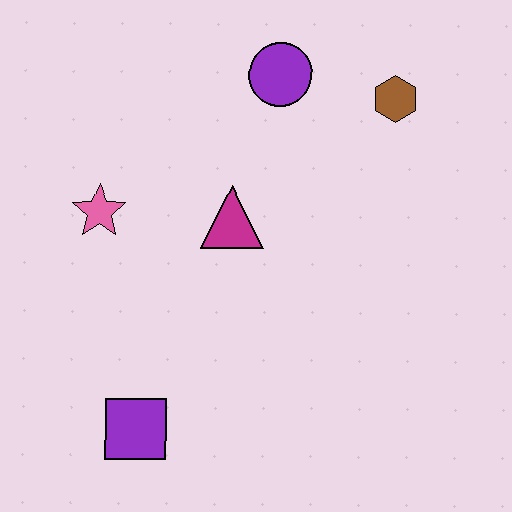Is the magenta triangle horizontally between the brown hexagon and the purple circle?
No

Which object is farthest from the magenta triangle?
The purple square is farthest from the magenta triangle.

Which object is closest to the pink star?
The magenta triangle is closest to the pink star.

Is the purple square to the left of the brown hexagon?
Yes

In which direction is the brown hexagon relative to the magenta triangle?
The brown hexagon is to the right of the magenta triangle.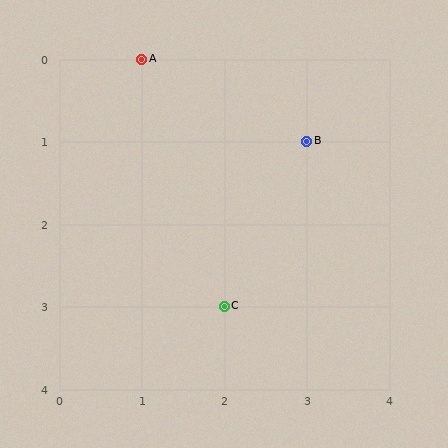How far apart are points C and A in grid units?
Points C and A are 1 column and 3 rows apart (about 3.2 grid units diagonally).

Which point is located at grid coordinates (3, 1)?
Point B is at (3, 1).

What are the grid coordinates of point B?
Point B is at grid coordinates (3, 1).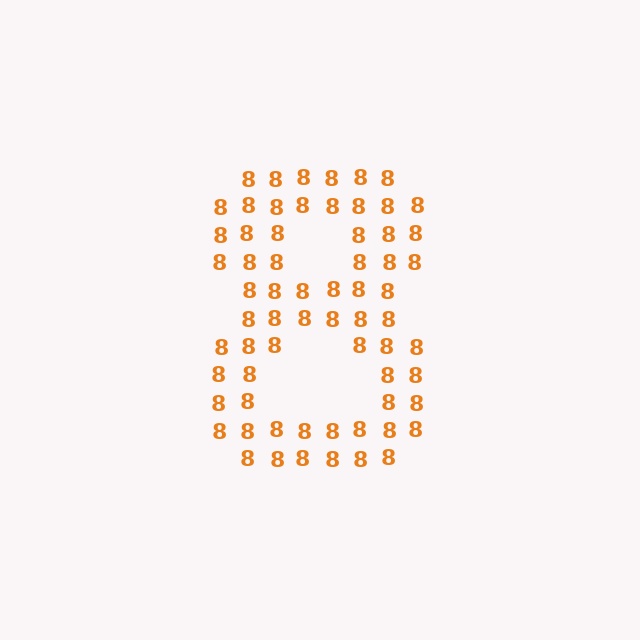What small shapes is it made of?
It is made of small digit 8's.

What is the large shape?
The large shape is the digit 8.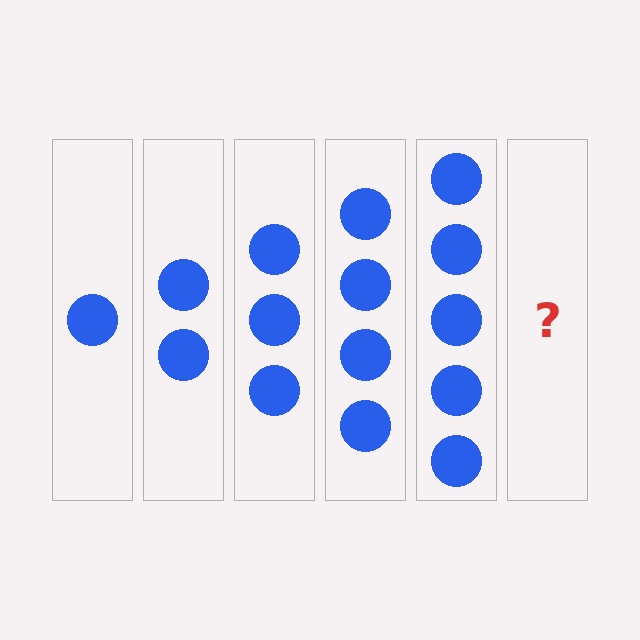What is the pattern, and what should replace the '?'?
The pattern is that each step adds one more circle. The '?' should be 6 circles.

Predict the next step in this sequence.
The next step is 6 circles.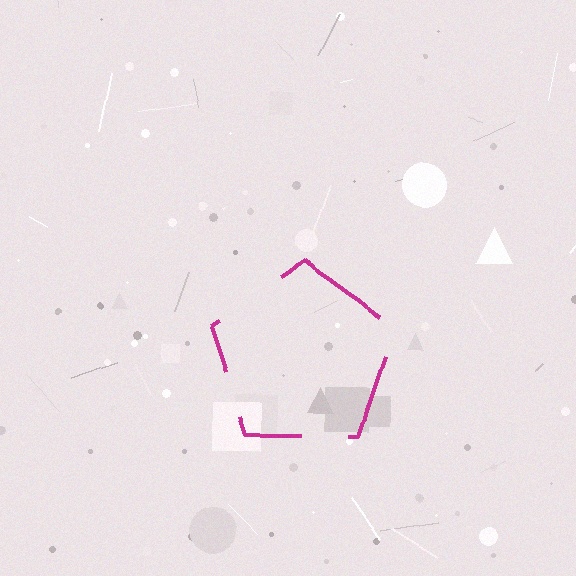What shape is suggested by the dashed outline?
The dashed outline suggests a pentagon.